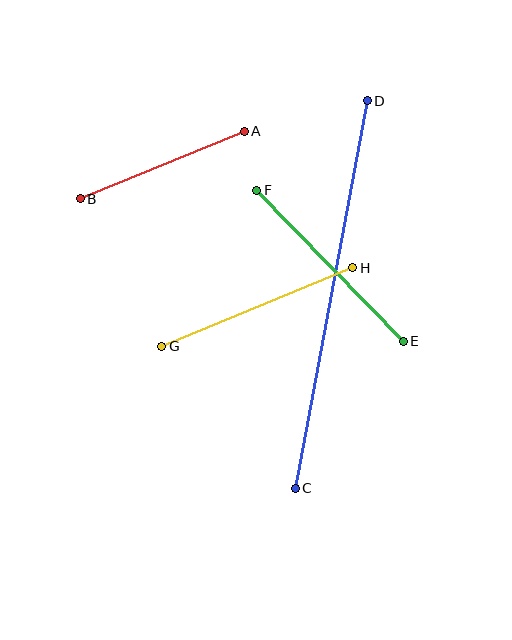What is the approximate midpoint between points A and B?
The midpoint is at approximately (162, 165) pixels.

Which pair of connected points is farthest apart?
Points C and D are farthest apart.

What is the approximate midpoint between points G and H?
The midpoint is at approximately (257, 307) pixels.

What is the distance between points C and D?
The distance is approximately 394 pixels.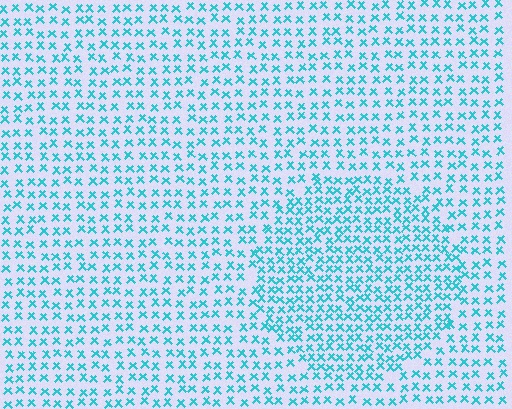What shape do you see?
I see a circle.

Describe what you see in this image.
The image contains small cyan elements arranged at two different densities. A circle-shaped region is visible where the elements are more densely packed than the surrounding area.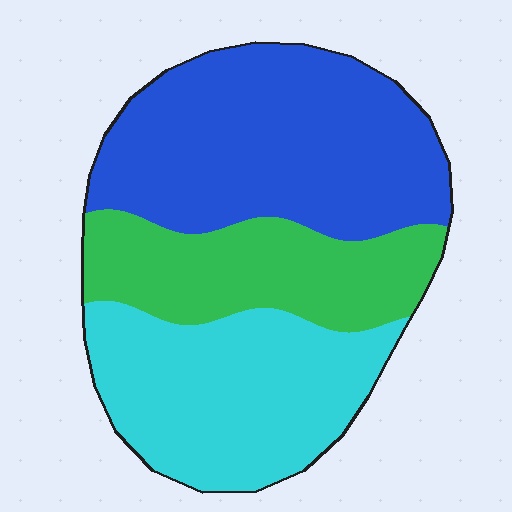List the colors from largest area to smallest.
From largest to smallest: blue, cyan, green.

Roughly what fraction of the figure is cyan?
Cyan takes up between a sixth and a third of the figure.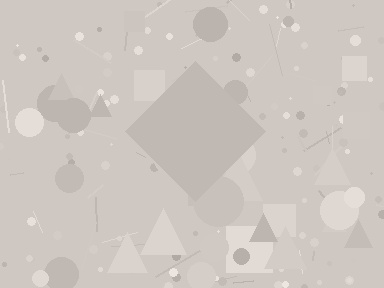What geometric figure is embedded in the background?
A diamond is embedded in the background.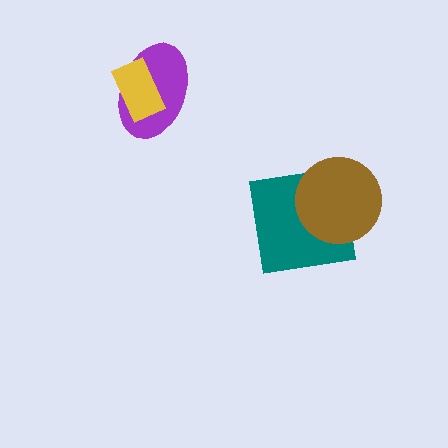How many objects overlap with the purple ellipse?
1 object overlaps with the purple ellipse.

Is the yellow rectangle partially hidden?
No, no other shape covers it.